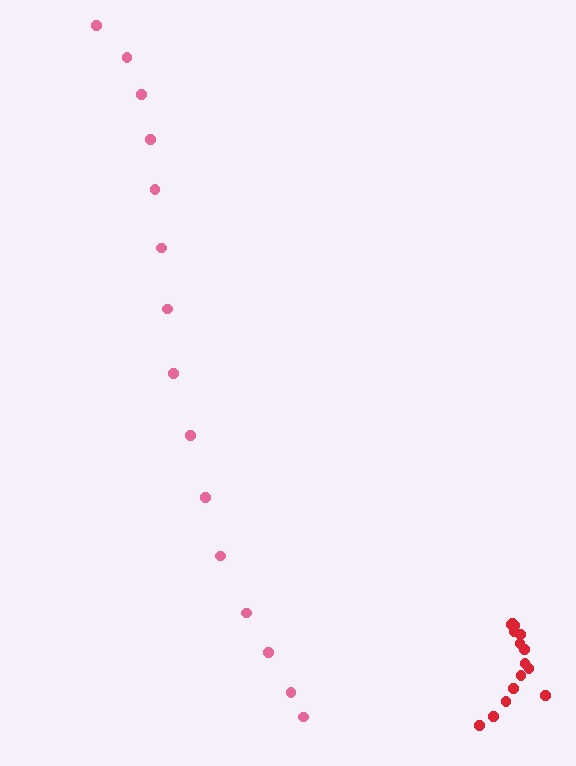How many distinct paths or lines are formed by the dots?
There are 2 distinct paths.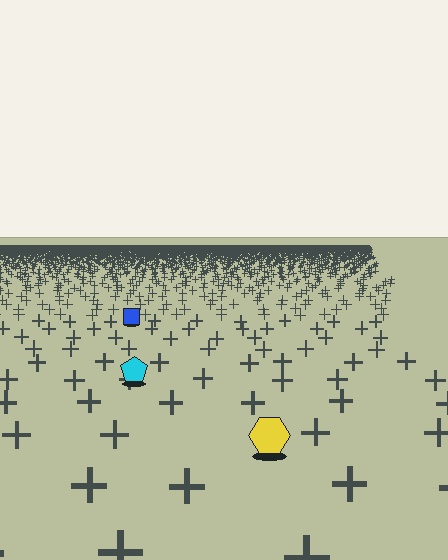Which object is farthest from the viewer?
The blue square is farthest from the viewer. It appears smaller and the ground texture around it is denser.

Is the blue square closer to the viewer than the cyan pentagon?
No. The cyan pentagon is closer — you can tell from the texture gradient: the ground texture is coarser near it.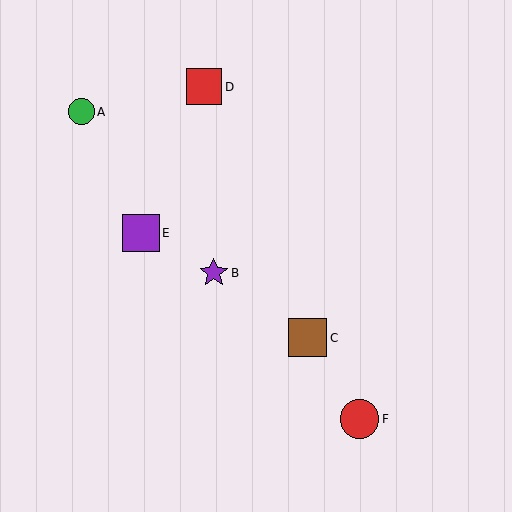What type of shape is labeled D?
Shape D is a red square.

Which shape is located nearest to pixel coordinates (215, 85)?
The red square (labeled D) at (204, 87) is nearest to that location.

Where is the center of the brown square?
The center of the brown square is at (307, 338).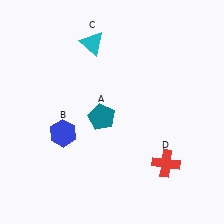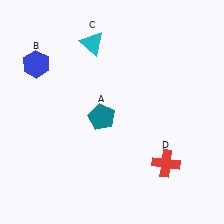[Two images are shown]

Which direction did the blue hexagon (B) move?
The blue hexagon (B) moved up.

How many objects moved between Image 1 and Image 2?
1 object moved between the two images.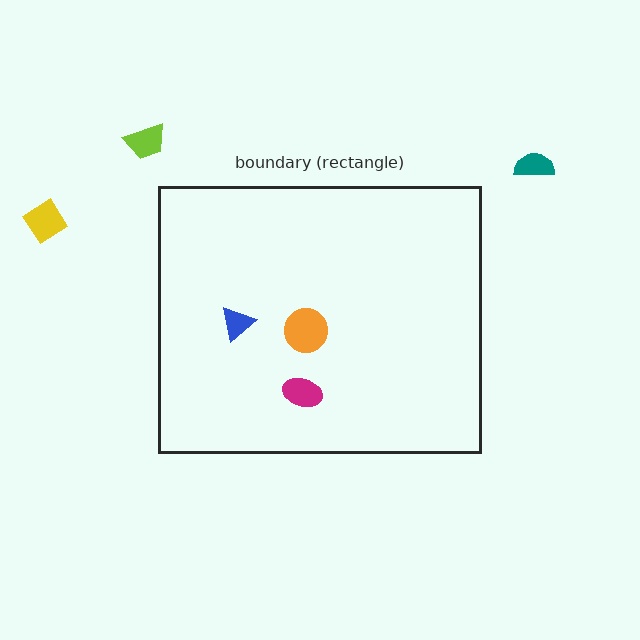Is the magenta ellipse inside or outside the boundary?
Inside.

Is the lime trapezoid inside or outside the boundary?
Outside.